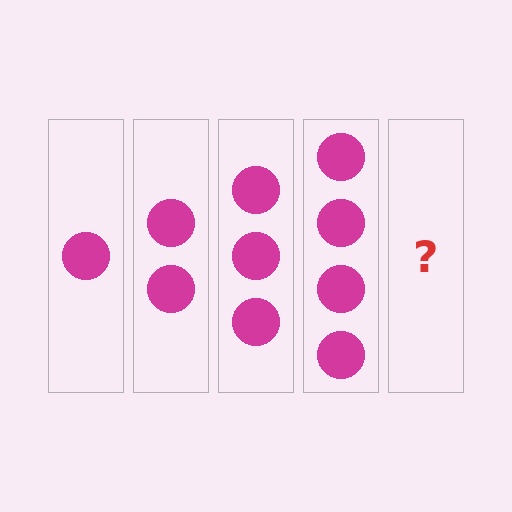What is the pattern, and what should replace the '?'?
The pattern is that each step adds one more circle. The '?' should be 5 circles.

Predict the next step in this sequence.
The next step is 5 circles.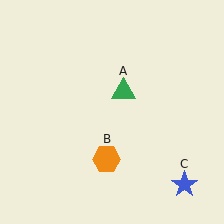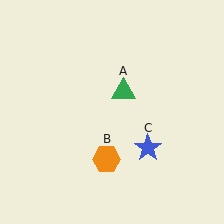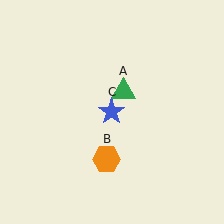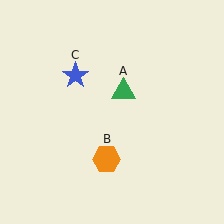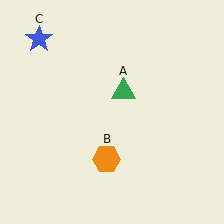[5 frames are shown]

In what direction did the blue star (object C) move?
The blue star (object C) moved up and to the left.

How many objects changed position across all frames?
1 object changed position: blue star (object C).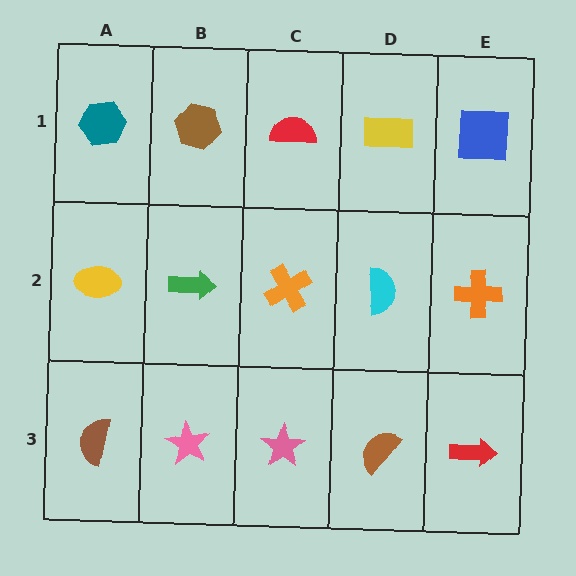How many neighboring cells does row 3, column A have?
2.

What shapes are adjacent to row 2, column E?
A blue square (row 1, column E), a red arrow (row 3, column E), a cyan semicircle (row 2, column D).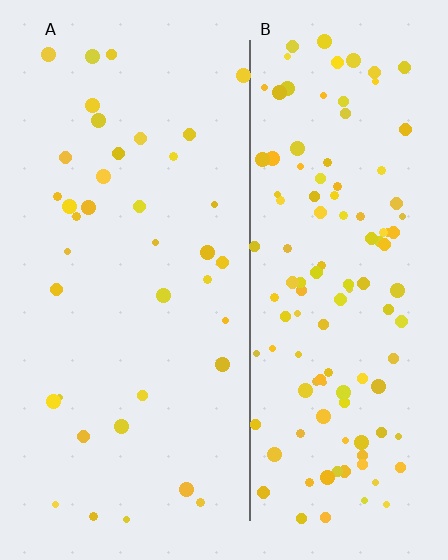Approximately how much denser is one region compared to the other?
Approximately 3.3× — region B over region A.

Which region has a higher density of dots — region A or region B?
B (the right).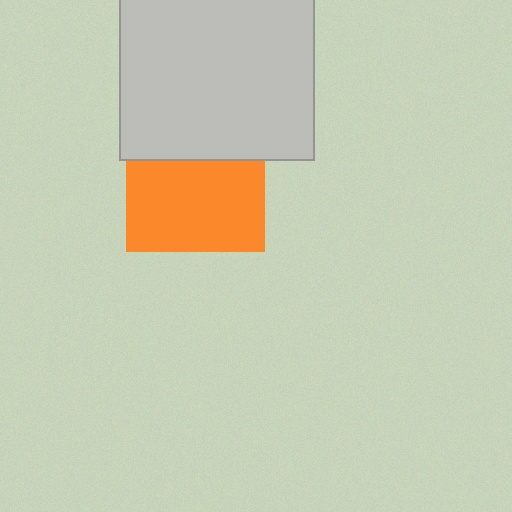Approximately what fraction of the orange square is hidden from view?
Roughly 35% of the orange square is hidden behind the light gray square.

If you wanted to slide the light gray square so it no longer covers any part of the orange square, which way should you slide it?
Slide it up — that is the most direct way to separate the two shapes.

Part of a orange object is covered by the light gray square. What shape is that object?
It is a square.